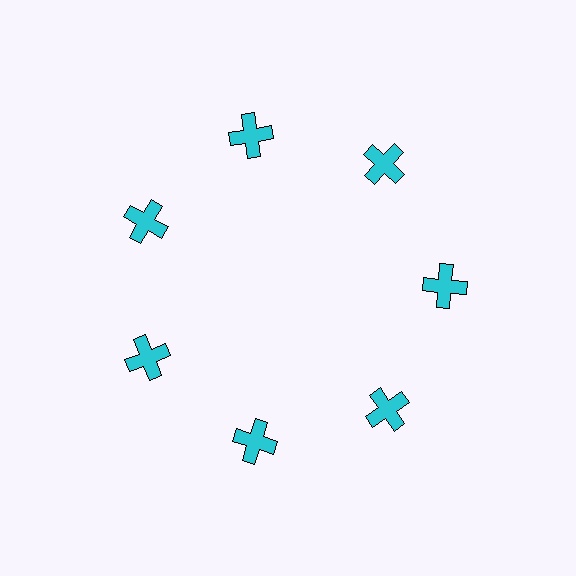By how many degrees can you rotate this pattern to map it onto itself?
The pattern maps onto itself every 51 degrees of rotation.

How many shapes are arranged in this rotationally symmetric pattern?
There are 7 shapes, arranged in 7 groups of 1.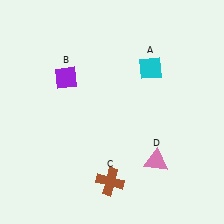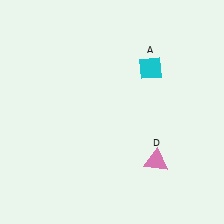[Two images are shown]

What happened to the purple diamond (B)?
The purple diamond (B) was removed in Image 2. It was in the top-left area of Image 1.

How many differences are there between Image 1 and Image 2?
There are 2 differences between the two images.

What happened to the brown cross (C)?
The brown cross (C) was removed in Image 2. It was in the bottom-left area of Image 1.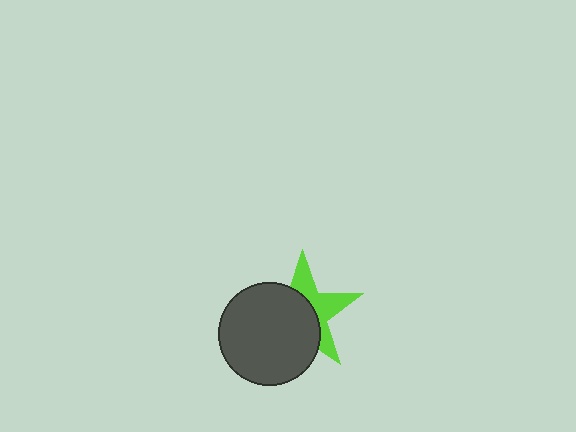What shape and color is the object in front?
The object in front is a dark gray circle.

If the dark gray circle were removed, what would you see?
You would see the complete lime star.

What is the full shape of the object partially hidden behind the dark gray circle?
The partially hidden object is a lime star.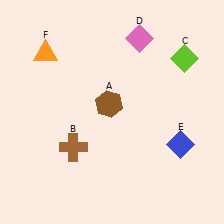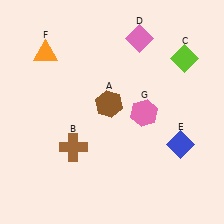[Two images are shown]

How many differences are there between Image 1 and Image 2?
There is 1 difference between the two images.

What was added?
A pink hexagon (G) was added in Image 2.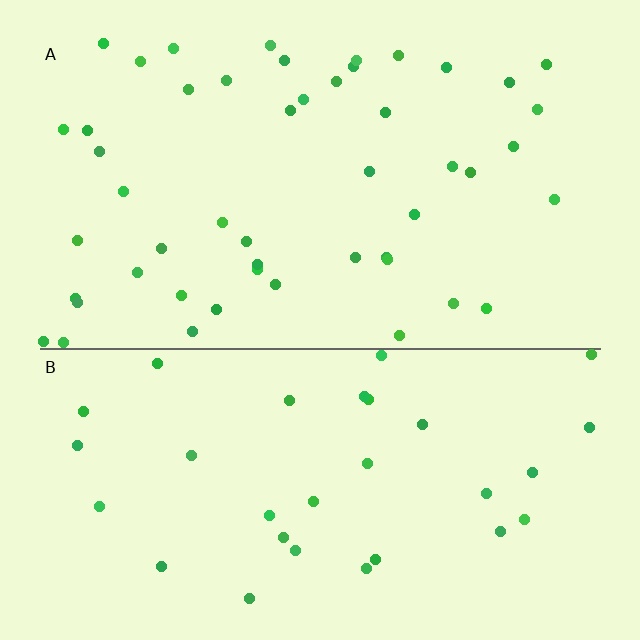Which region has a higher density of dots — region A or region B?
A (the top).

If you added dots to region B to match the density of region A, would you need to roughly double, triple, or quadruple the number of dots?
Approximately double.